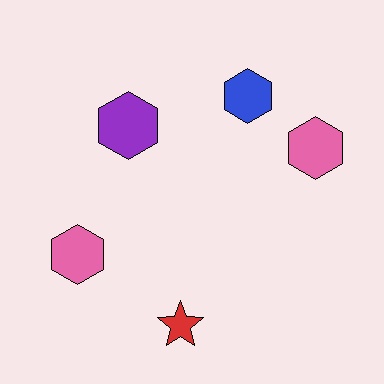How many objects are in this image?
There are 5 objects.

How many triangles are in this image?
There are no triangles.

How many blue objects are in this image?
There is 1 blue object.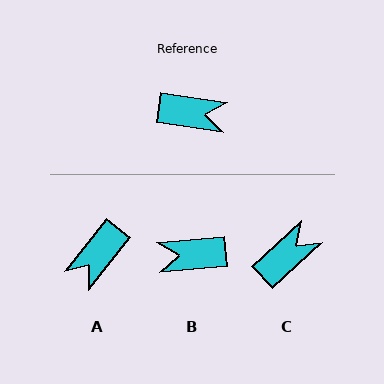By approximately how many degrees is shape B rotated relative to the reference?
Approximately 167 degrees clockwise.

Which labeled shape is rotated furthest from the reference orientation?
B, about 167 degrees away.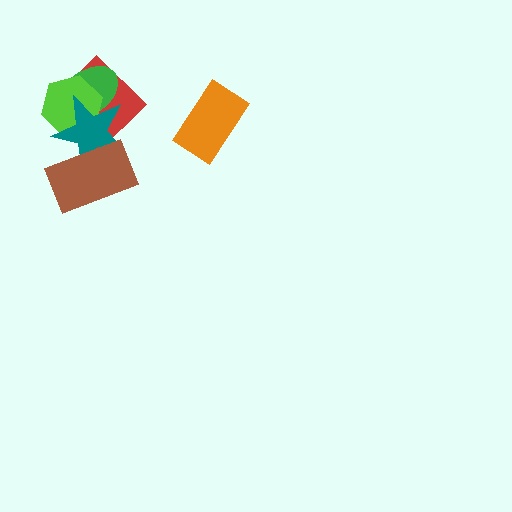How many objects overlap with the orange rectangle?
0 objects overlap with the orange rectangle.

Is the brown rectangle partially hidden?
No, no other shape covers it.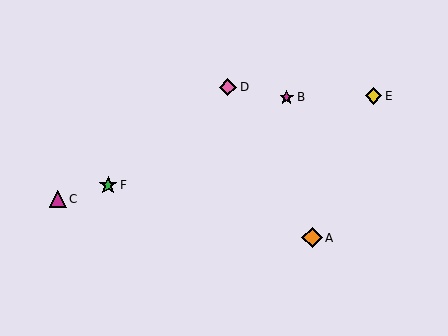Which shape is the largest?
The orange diamond (labeled A) is the largest.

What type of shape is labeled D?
Shape D is a pink diamond.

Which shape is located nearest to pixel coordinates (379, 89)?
The yellow diamond (labeled E) at (373, 96) is nearest to that location.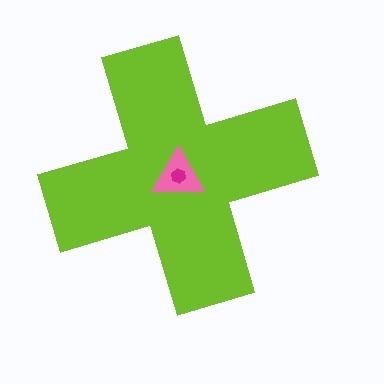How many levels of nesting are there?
3.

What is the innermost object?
The magenta hexagon.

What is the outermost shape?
The lime cross.